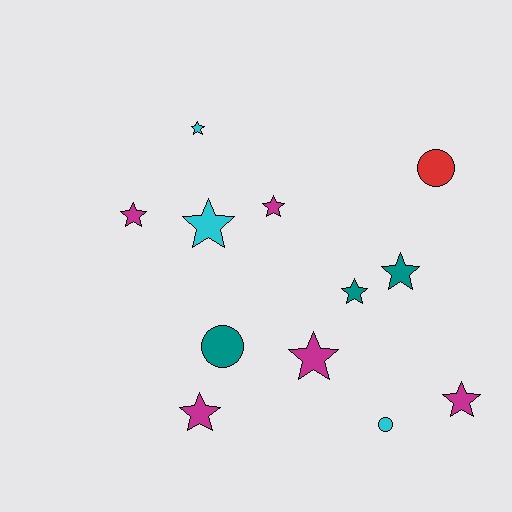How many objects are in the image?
There are 12 objects.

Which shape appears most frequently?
Star, with 9 objects.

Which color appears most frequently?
Magenta, with 5 objects.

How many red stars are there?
There are no red stars.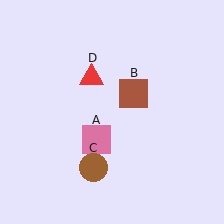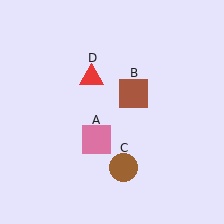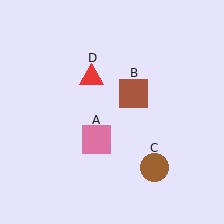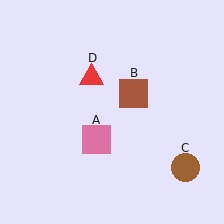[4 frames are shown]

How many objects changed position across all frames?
1 object changed position: brown circle (object C).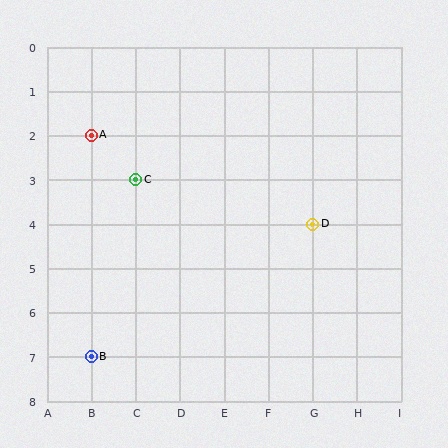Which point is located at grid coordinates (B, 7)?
Point B is at (B, 7).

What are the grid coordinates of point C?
Point C is at grid coordinates (C, 3).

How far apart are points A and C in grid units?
Points A and C are 1 column and 1 row apart (about 1.4 grid units diagonally).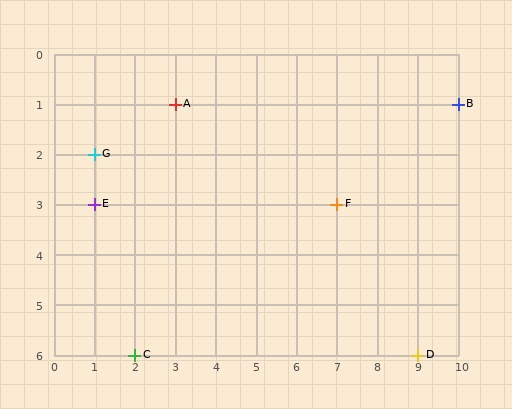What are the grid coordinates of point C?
Point C is at grid coordinates (2, 6).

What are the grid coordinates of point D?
Point D is at grid coordinates (9, 6).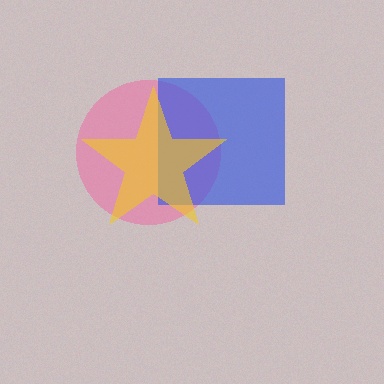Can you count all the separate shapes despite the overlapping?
Yes, there are 3 separate shapes.